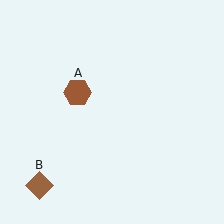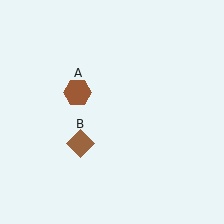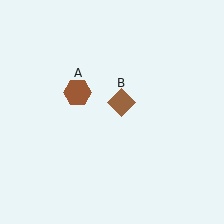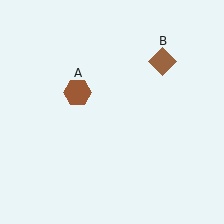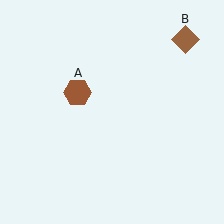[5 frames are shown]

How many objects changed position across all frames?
1 object changed position: brown diamond (object B).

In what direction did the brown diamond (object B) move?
The brown diamond (object B) moved up and to the right.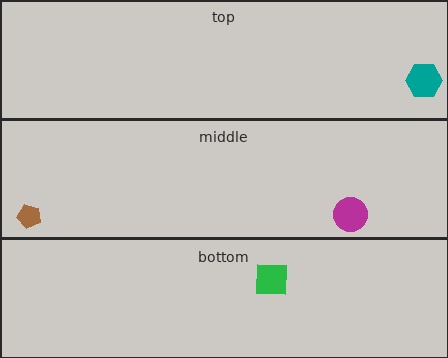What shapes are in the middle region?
The brown pentagon, the magenta circle.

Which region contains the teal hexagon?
The top region.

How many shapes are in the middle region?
2.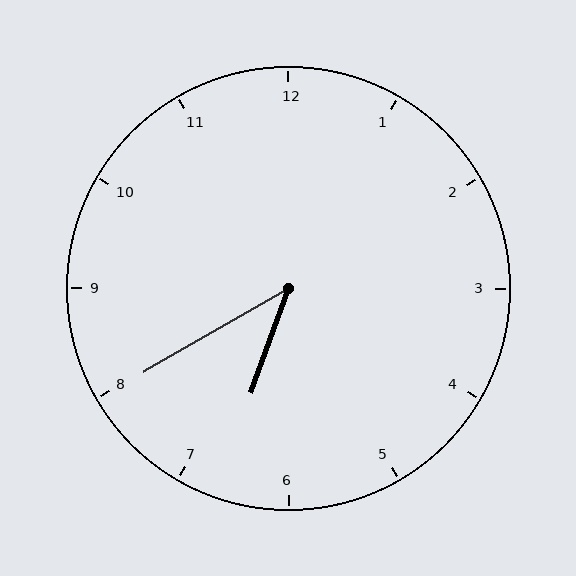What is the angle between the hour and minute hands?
Approximately 40 degrees.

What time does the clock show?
6:40.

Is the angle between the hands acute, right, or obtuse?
It is acute.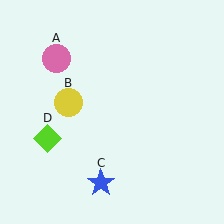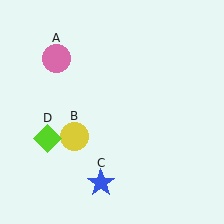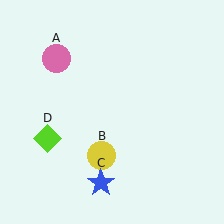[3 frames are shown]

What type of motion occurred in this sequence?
The yellow circle (object B) rotated counterclockwise around the center of the scene.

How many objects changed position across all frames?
1 object changed position: yellow circle (object B).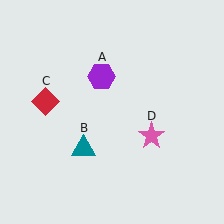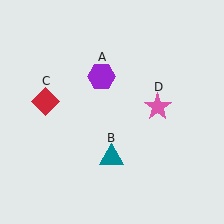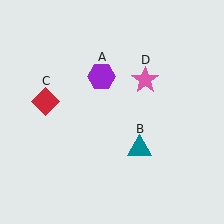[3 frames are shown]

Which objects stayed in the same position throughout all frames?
Purple hexagon (object A) and red diamond (object C) remained stationary.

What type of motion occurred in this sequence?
The teal triangle (object B), pink star (object D) rotated counterclockwise around the center of the scene.